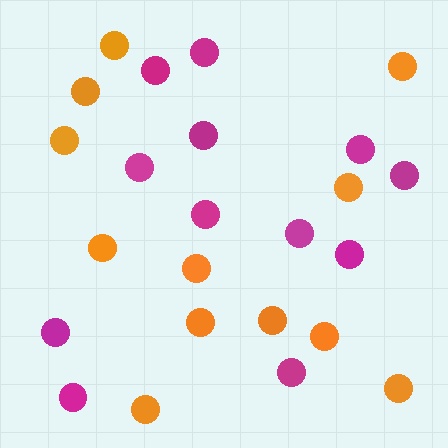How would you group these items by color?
There are 2 groups: one group of magenta circles (12) and one group of orange circles (12).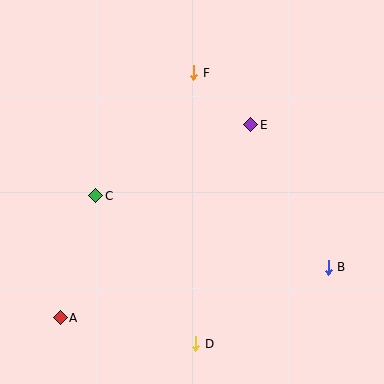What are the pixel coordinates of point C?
Point C is at (96, 196).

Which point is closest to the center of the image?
Point E at (251, 125) is closest to the center.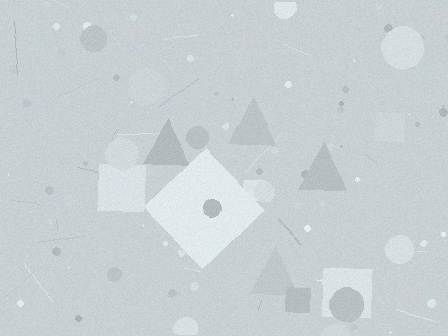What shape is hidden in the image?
A diamond is hidden in the image.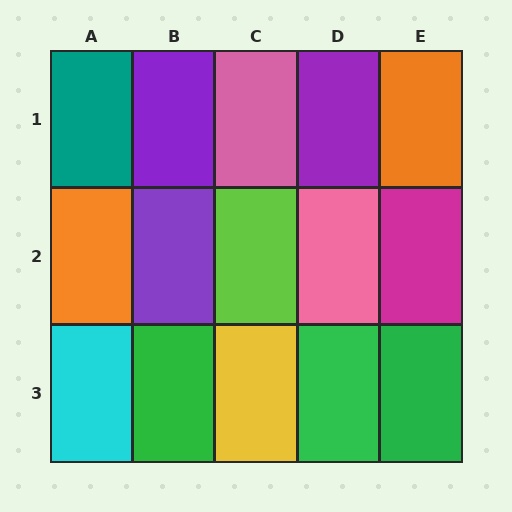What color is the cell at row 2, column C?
Lime.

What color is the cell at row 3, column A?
Cyan.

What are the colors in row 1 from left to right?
Teal, purple, pink, purple, orange.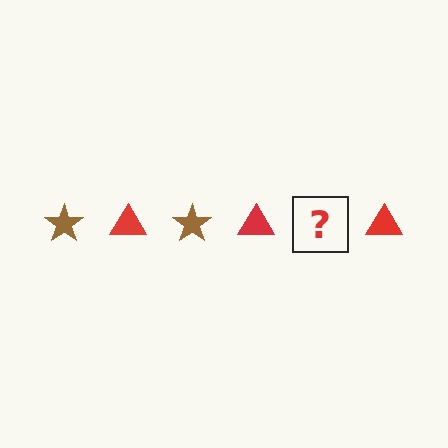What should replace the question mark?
The question mark should be replaced with a brown star.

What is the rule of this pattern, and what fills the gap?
The rule is that the pattern alternates between brown star and red triangle. The gap should be filled with a brown star.